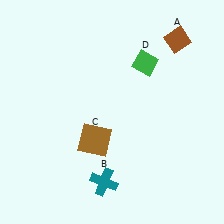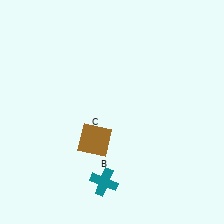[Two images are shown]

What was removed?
The green diamond (D), the brown diamond (A) were removed in Image 2.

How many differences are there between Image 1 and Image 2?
There are 2 differences between the two images.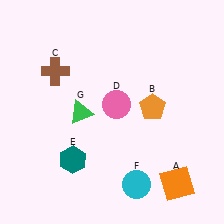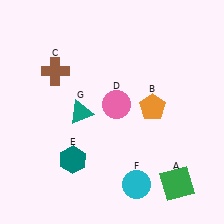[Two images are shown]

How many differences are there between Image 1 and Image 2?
There are 2 differences between the two images.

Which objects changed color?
A changed from orange to green. G changed from green to teal.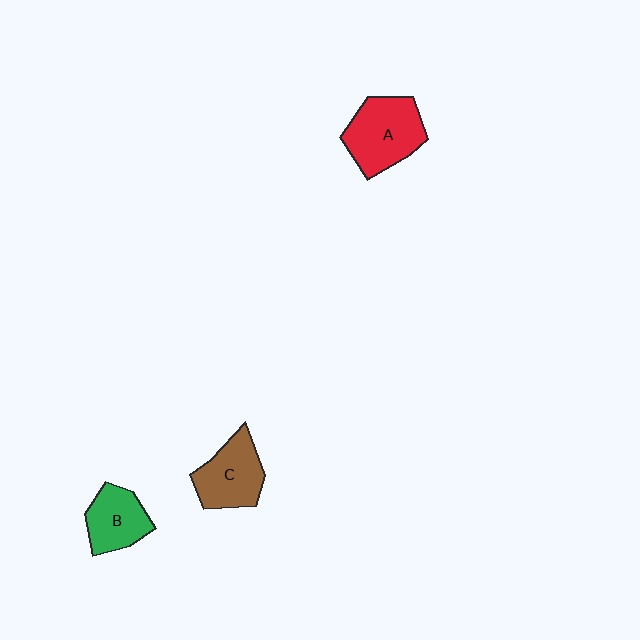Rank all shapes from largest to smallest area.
From largest to smallest: A (red), C (brown), B (green).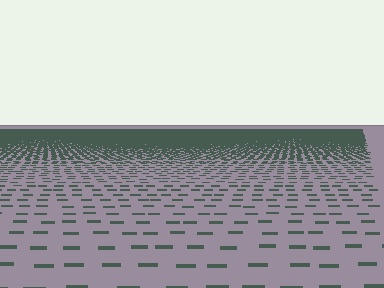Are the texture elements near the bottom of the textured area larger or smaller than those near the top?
Larger. Near the bottom, elements are closer to the viewer and appear at a bigger on-screen size.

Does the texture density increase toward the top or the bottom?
Density increases toward the top.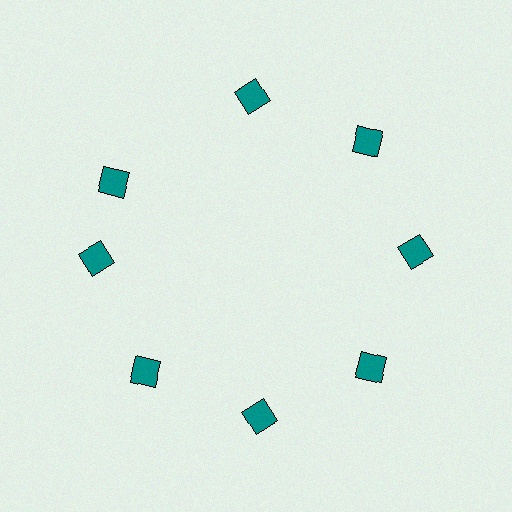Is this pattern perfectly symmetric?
No. The 8 teal diamonds are arranged in a ring, but one element near the 10 o'clock position is rotated out of alignment along the ring, breaking the 8-fold rotational symmetry.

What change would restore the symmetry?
The symmetry would be restored by rotating it back into even spacing with its neighbors so that all 8 diamonds sit at equal angles and equal distance from the center.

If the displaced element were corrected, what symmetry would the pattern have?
It would have 8-fold rotational symmetry — the pattern would map onto itself every 45 degrees.